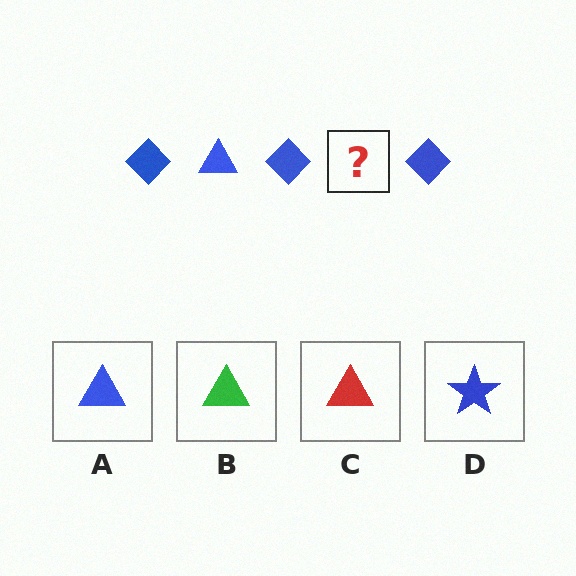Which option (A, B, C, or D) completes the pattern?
A.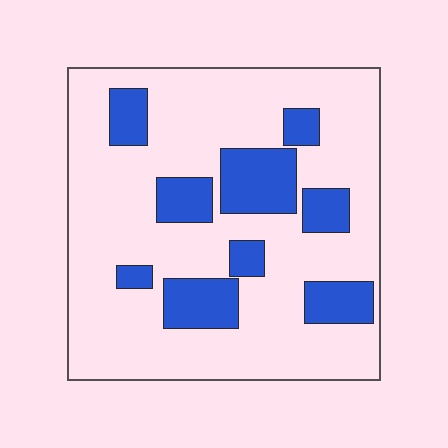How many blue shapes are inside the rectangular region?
9.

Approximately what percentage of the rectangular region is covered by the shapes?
Approximately 25%.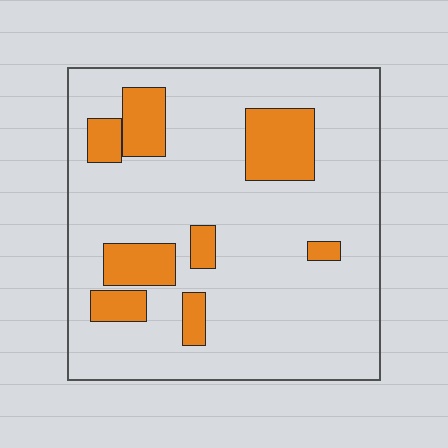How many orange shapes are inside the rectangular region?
8.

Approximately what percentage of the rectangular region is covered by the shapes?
Approximately 20%.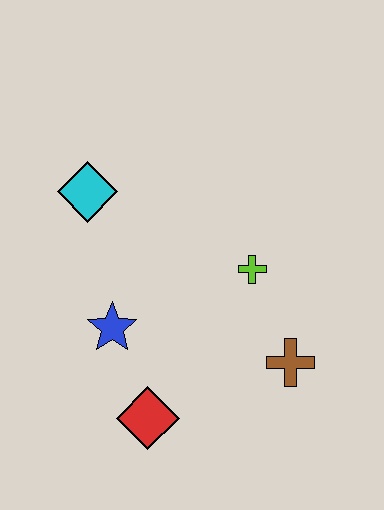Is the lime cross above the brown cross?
Yes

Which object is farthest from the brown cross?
The cyan diamond is farthest from the brown cross.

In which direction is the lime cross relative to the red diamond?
The lime cross is above the red diamond.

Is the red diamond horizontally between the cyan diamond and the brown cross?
Yes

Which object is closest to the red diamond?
The blue star is closest to the red diamond.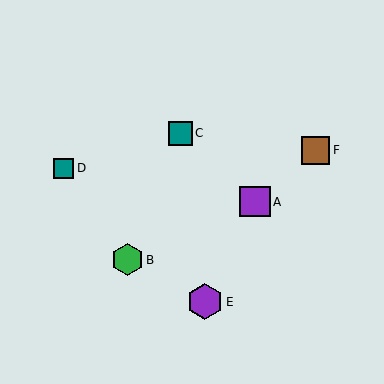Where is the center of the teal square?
The center of the teal square is at (63, 168).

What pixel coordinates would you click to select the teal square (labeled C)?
Click at (180, 133) to select the teal square C.